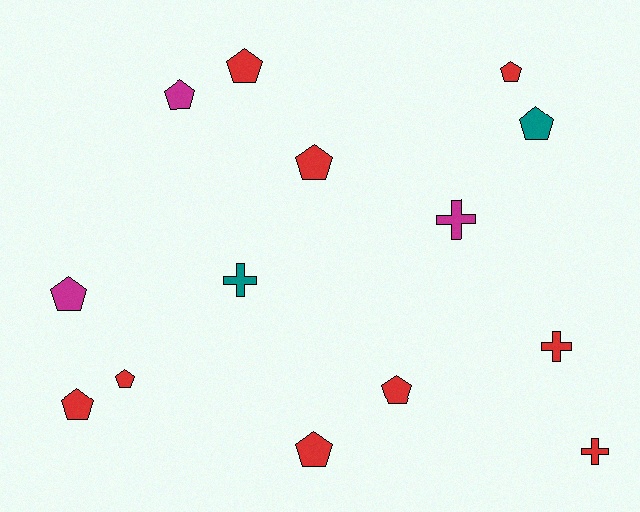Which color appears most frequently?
Red, with 9 objects.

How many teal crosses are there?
There is 1 teal cross.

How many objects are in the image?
There are 14 objects.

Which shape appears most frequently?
Pentagon, with 10 objects.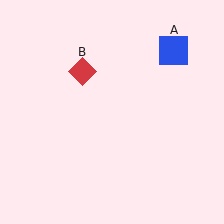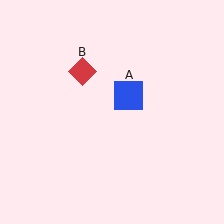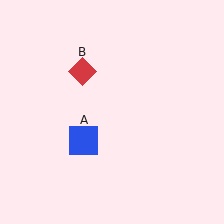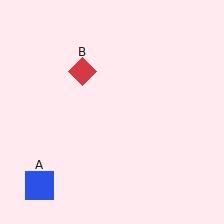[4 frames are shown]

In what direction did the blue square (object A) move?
The blue square (object A) moved down and to the left.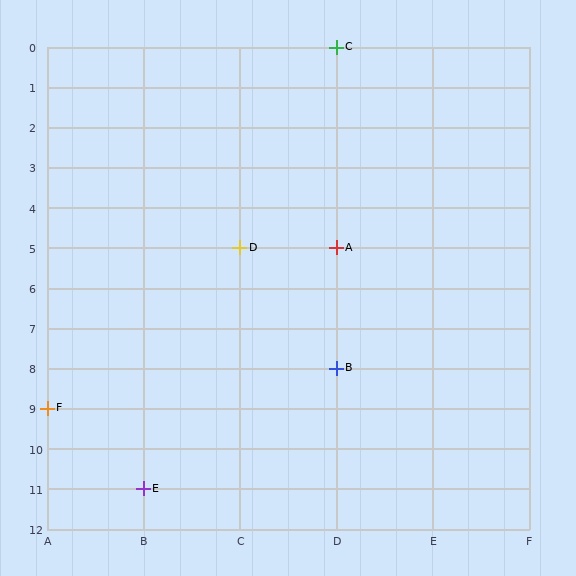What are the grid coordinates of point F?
Point F is at grid coordinates (A, 9).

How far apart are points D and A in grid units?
Points D and A are 1 column apart.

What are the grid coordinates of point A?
Point A is at grid coordinates (D, 5).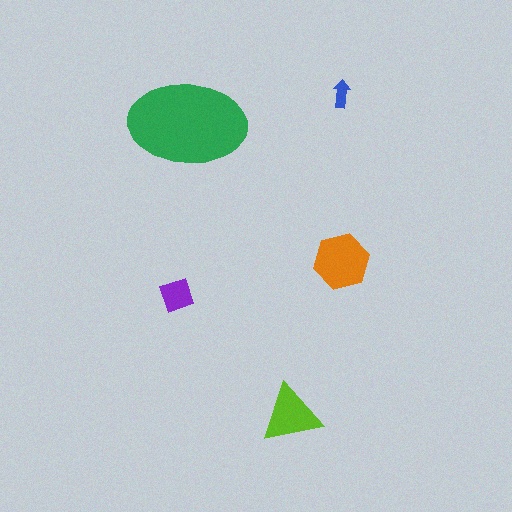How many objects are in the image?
There are 5 objects in the image.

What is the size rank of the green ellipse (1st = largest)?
1st.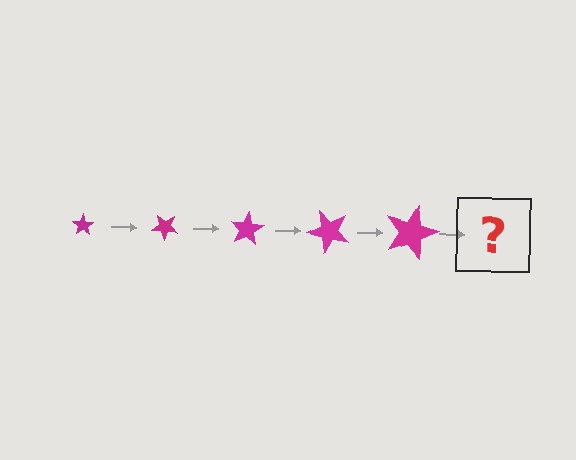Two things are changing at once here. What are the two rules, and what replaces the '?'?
The two rules are that the star grows larger each step and it rotates 40 degrees each step. The '?' should be a star, larger than the previous one and rotated 200 degrees from the start.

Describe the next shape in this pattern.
It should be a star, larger than the previous one and rotated 200 degrees from the start.